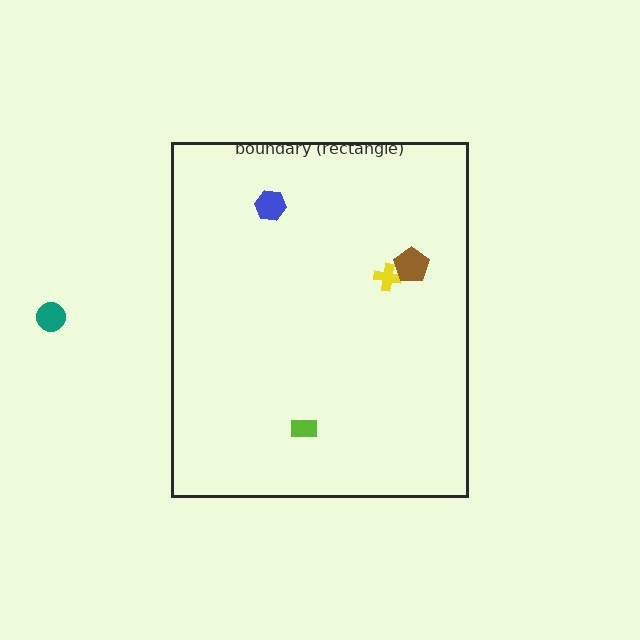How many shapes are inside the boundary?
4 inside, 1 outside.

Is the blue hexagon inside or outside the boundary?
Inside.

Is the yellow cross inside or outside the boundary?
Inside.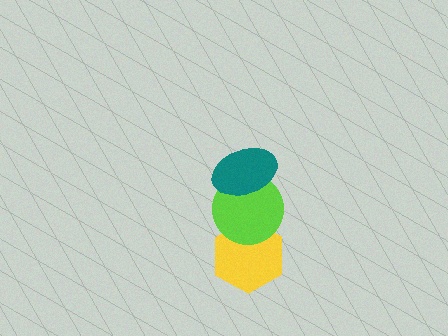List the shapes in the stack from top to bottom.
From top to bottom: the teal ellipse, the lime circle, the yellow hexagon.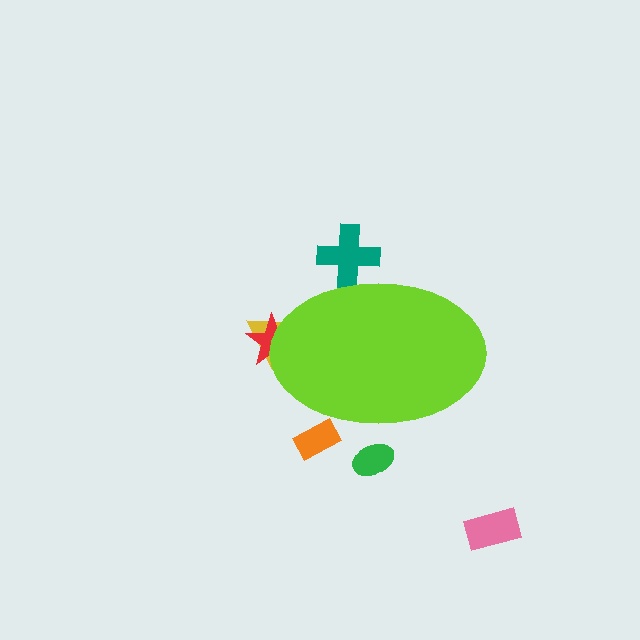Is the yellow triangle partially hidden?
Yes, the yellow triangle is partially hidden behind the lime ellipse.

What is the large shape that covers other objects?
A lime ellipse.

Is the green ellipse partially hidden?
Yes, the green ellipse is partially hidden behind the lime ellipse.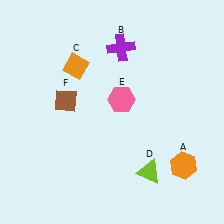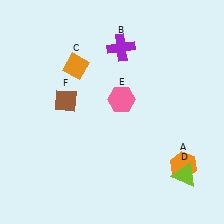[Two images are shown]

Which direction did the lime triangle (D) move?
The lime triangle (D) moved right.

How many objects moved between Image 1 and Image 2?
1 object moved between the two images.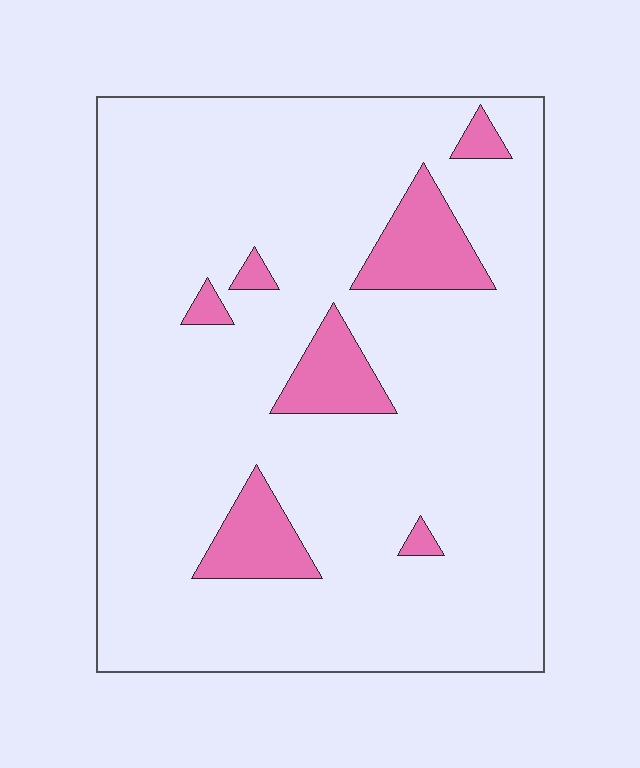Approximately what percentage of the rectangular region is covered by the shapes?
Approximately 10%.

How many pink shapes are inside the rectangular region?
7.